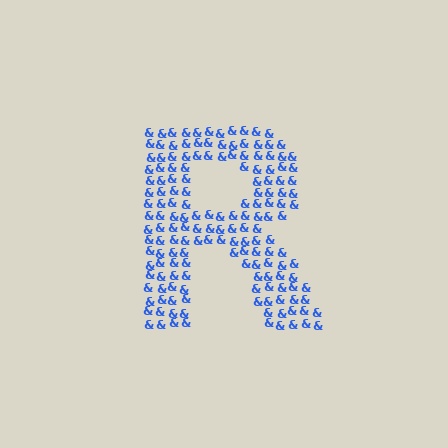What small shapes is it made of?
It is made of small ampersands.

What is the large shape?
The large shape is the letter R.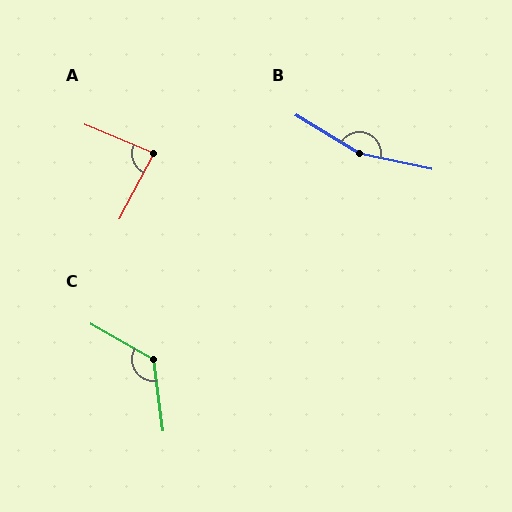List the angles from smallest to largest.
A (85°), C (128°), B (161°).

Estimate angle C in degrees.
Approximately 128 degrees.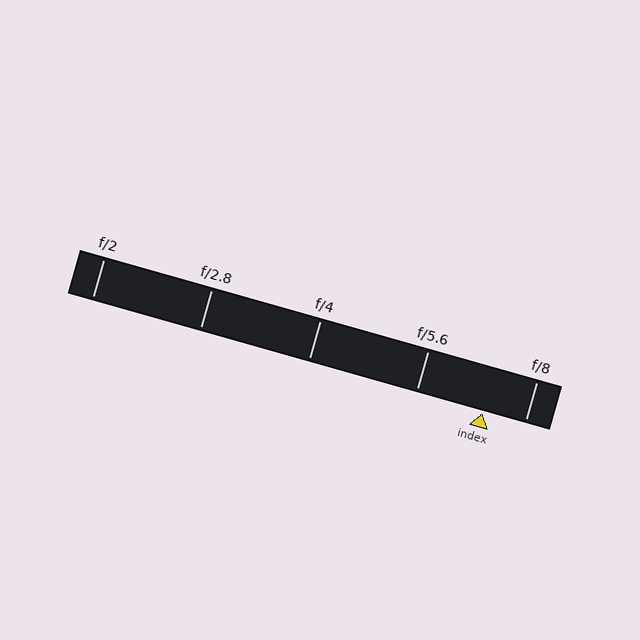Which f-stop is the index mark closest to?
The index mark is closest to f/8.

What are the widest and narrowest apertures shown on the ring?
The widest aperture shown is f/2 and the narrowest is f/8.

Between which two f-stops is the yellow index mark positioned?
The index mark is between f/5.6 and f/8.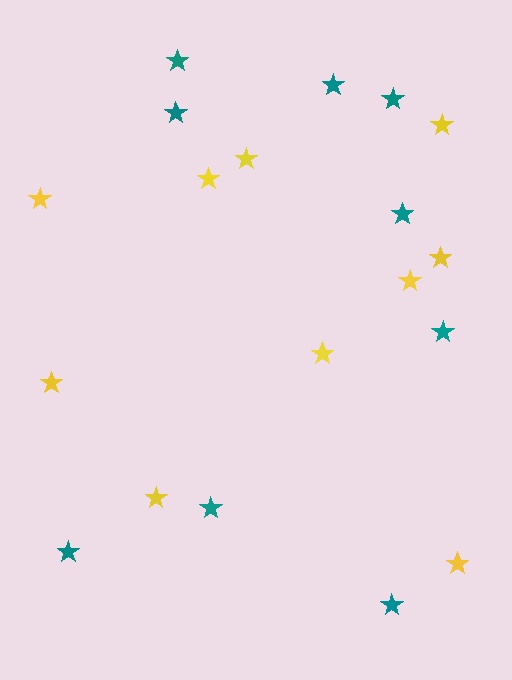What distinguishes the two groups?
There are 2 groups: one group of yellow stars (10) and one group of teal stars (9).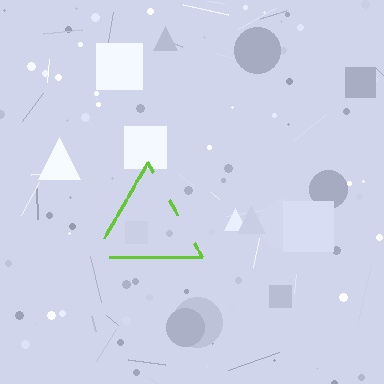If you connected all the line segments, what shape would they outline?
They would outline a triangle.